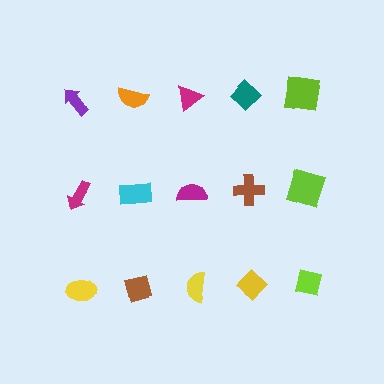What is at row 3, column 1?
A yellow ellipse.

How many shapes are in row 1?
5 shapes.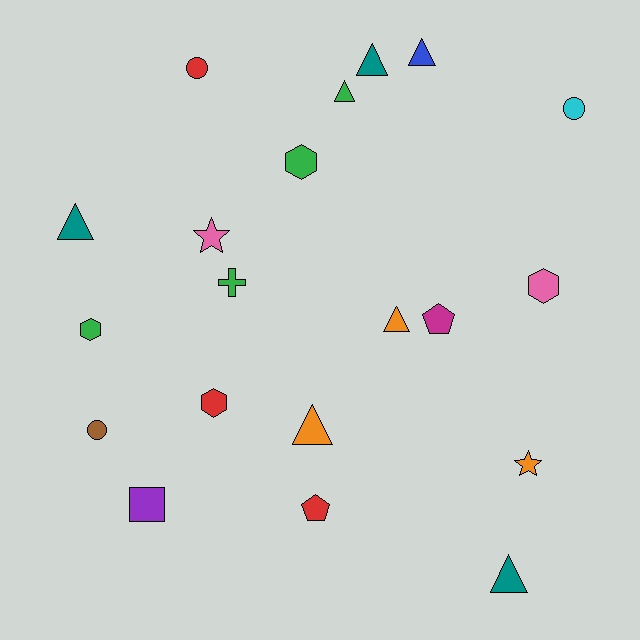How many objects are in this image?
There are 20 objects.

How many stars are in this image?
There are 2 stars.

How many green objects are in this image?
There are 4 green objects.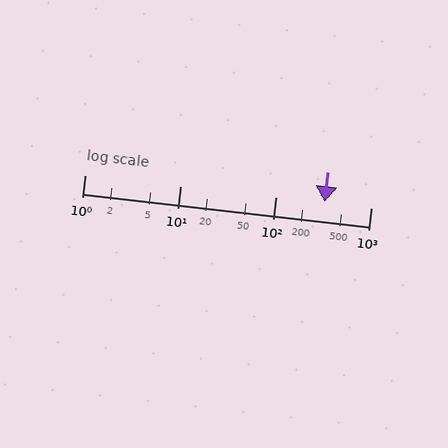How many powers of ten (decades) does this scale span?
The scale spans 3 decades, from 1 to 1000.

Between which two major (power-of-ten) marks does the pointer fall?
The pointer is between 100 and 1000.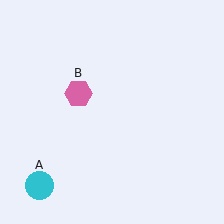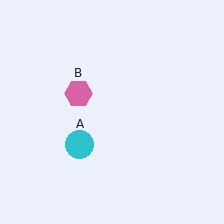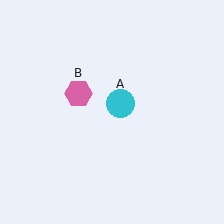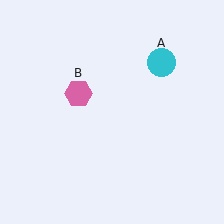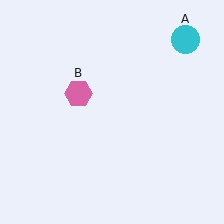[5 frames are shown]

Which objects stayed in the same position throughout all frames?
Pink hexagon (object B) remained stationary.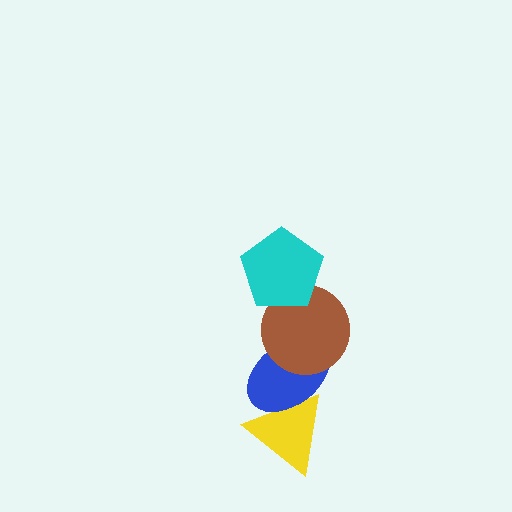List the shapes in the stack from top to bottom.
From top to bottom: the cyan pentagon, the brown circle, the blue ellipse, the yellow triangle.